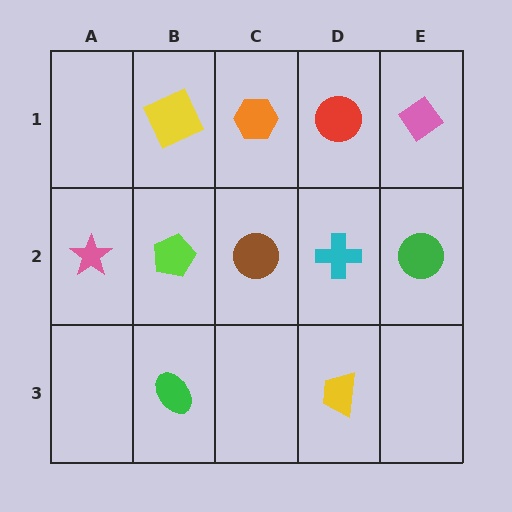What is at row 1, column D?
A red circle.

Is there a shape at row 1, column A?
No, that cell is empty.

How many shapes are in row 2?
5 shapes.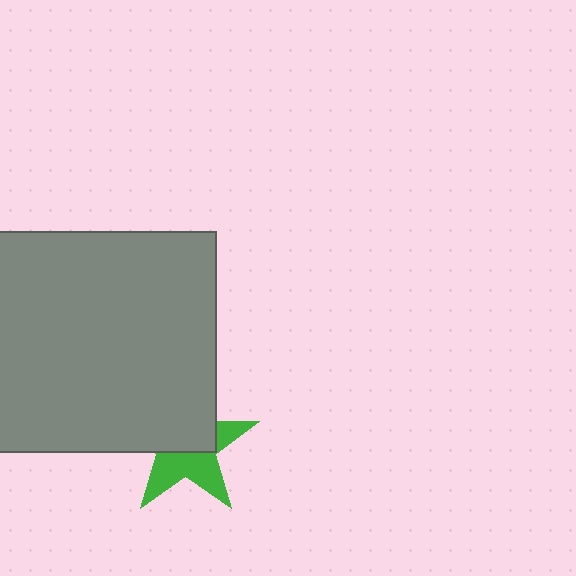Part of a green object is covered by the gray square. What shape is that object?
It is a star.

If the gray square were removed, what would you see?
You would see the complete green star.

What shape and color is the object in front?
The object in front is a gray square.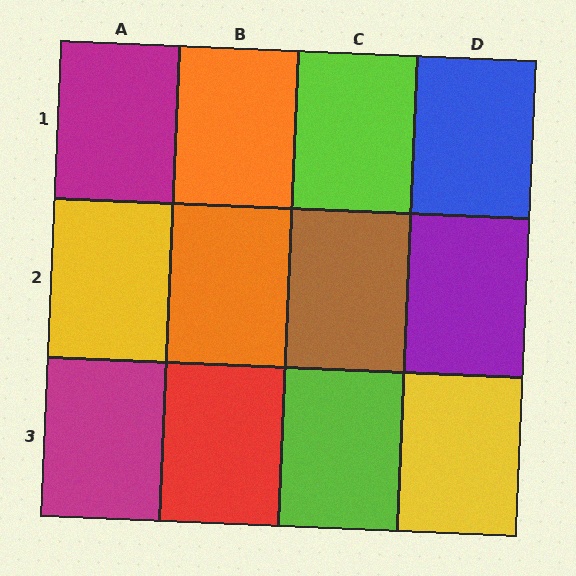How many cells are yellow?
2 cells are yellow.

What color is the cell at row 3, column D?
Yellow.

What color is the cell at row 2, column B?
Orange.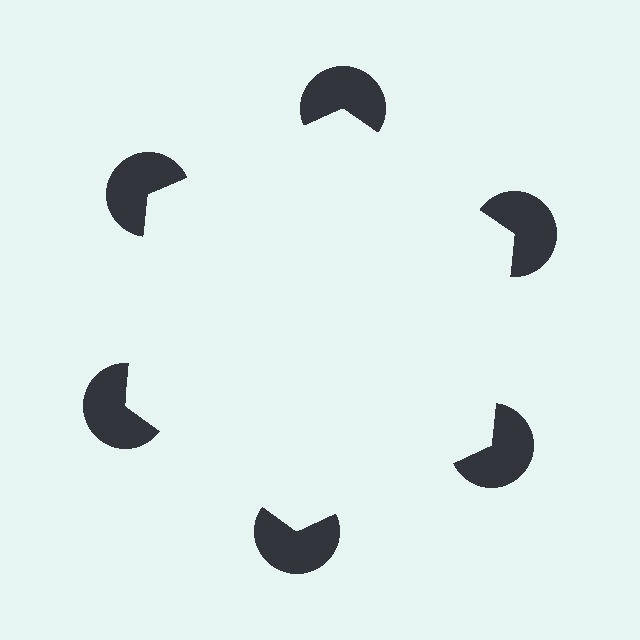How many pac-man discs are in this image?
There are 6 — one at each vertex of the illusory hexagon.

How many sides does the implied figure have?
6 sides.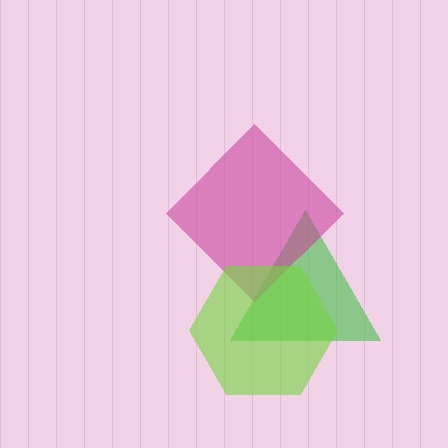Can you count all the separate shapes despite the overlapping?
Yes, there are 3 separate shapes.